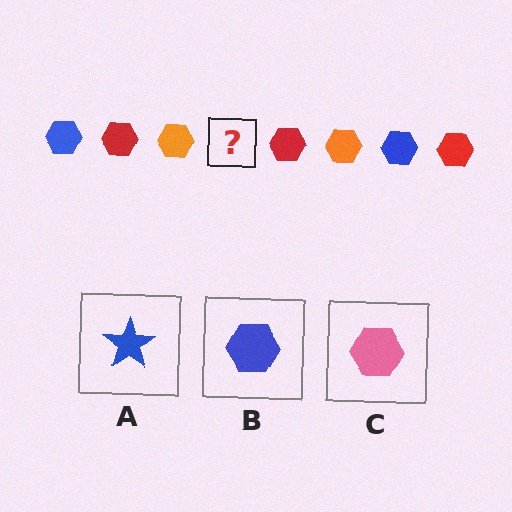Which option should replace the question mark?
Option B.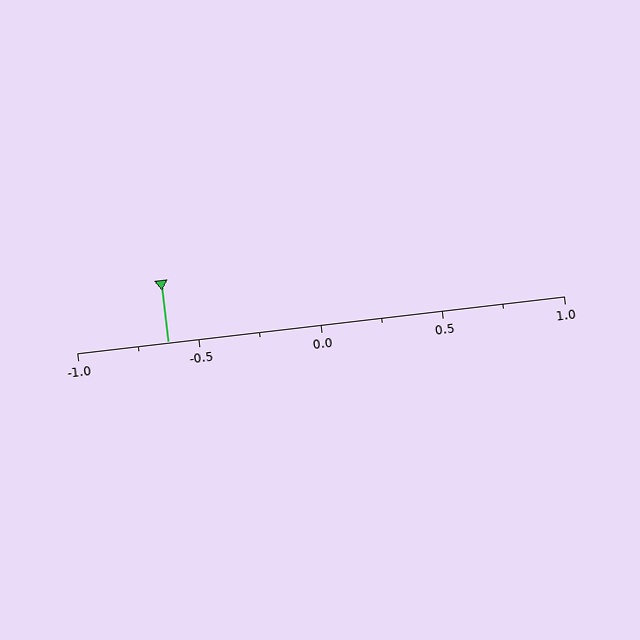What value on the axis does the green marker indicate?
The marker indicates approximately -0.62.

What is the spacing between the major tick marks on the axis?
The major ticks are spaced 0.5 apart.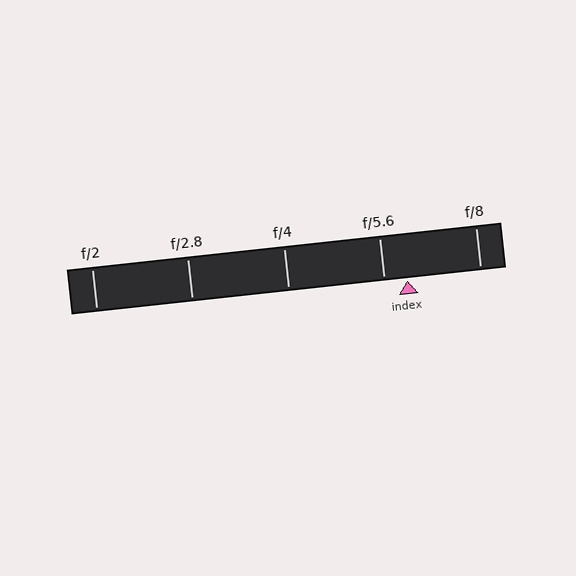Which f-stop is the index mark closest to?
The index mark is closest to f/5.6.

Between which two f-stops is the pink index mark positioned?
The index mark is between f/5.6 and f/8.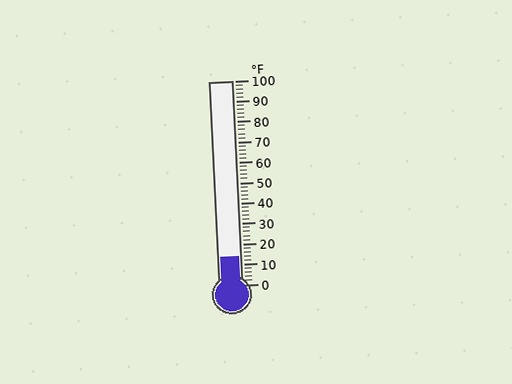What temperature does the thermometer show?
The thermometer shows approximately 14°F.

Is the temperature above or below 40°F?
The temperature is below 40°F.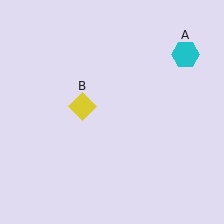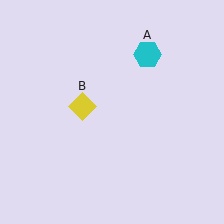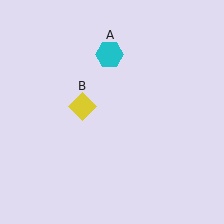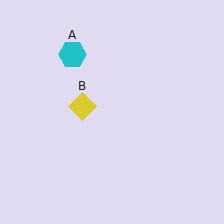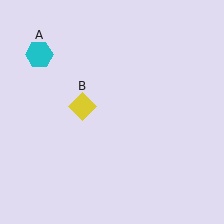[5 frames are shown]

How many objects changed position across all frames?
1 object changed position: cyan hexagon (object A).